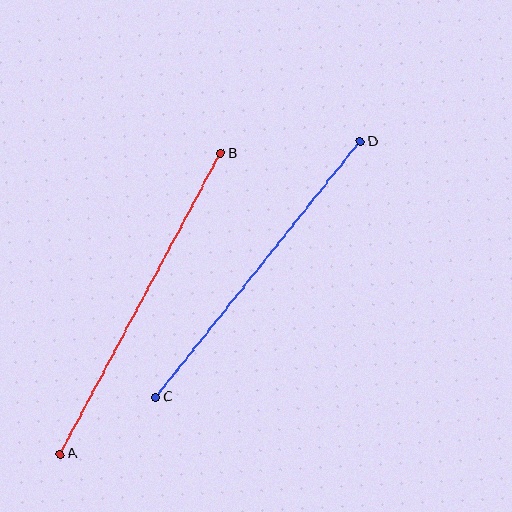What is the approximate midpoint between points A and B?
The midpoint is at approximately (140, 304) pixels.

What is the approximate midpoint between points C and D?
The midpoint is at approximately (258, 269) pixels.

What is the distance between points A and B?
The distance is approximately 341 pixels.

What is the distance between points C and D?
The distance is approximately 328 pixels.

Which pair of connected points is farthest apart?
Points A and B are farthest apart.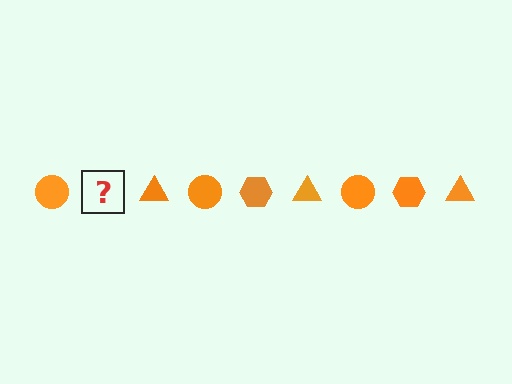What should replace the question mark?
The question mark should be replaced with an orange hexagon.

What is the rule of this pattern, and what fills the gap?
The rule is that the pattern cycles through circle, hexagon, triangle shapes in orange. The gap should be filled with an orange hexagon.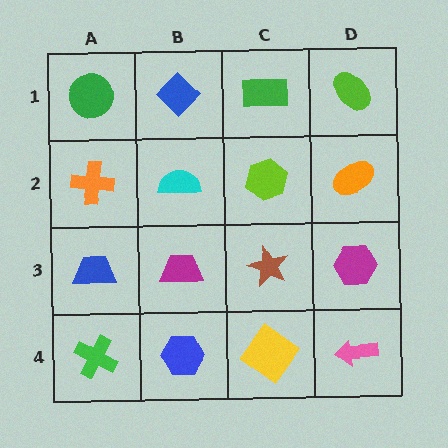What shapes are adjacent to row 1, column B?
A cyan semicircle (row 2, column B), a green circle (row 1, column A), a green rectangle (row 1, column C).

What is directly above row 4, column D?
A magenta hexagon.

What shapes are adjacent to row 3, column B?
A cyan semicircle (row 2, column B), a blue hexagon (row 4, column B), a blue trapezoid (row 3, column A), a brown star (row 3, column C).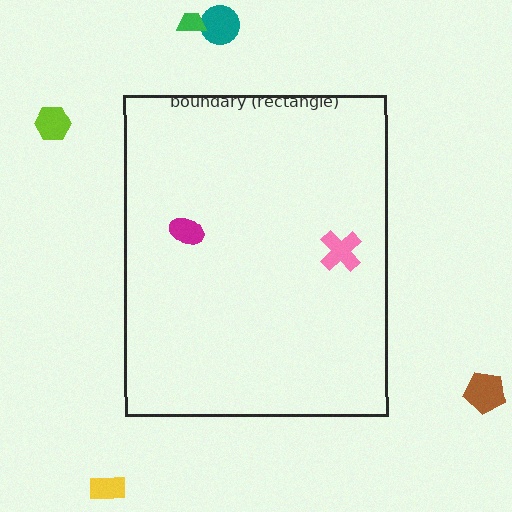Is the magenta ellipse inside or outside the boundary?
Inside.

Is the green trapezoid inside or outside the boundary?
Outside.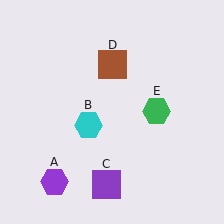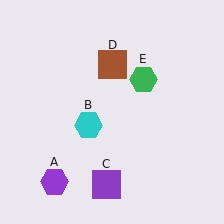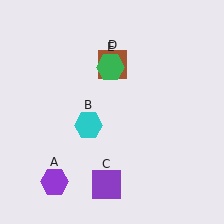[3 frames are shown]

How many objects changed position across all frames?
1 object changed position: green hexagon (object E).